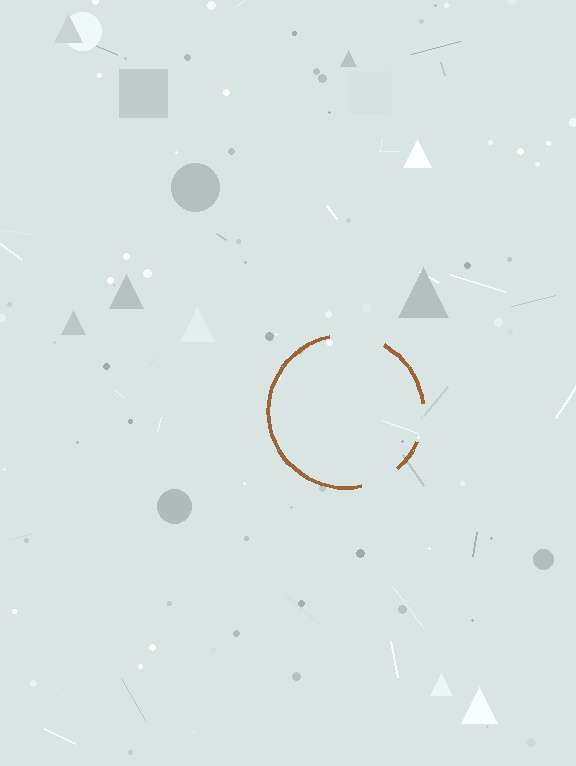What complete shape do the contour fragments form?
The contour fragments form a circle.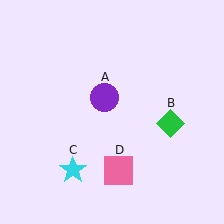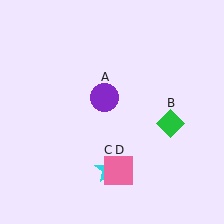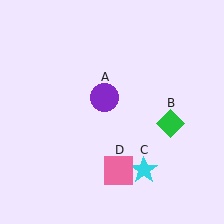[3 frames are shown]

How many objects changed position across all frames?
1 object changed position: cyan star (object C).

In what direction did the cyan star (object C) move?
The cyan star (object C) moved right.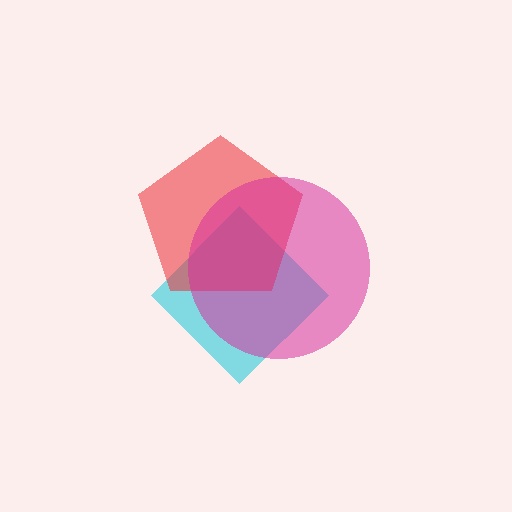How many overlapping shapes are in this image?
There are 3 overlapping shapes in the image.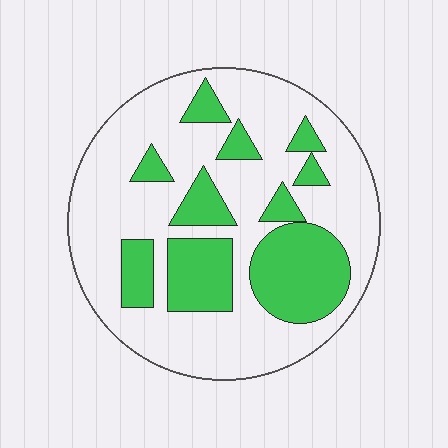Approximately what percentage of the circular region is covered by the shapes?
Approximately 30%.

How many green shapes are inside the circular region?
10.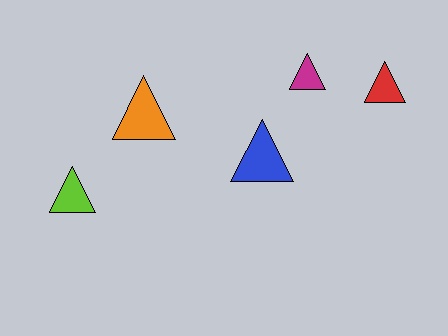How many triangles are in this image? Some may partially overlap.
There are 5 triangles.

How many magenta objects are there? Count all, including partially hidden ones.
There is 1 magenta object.